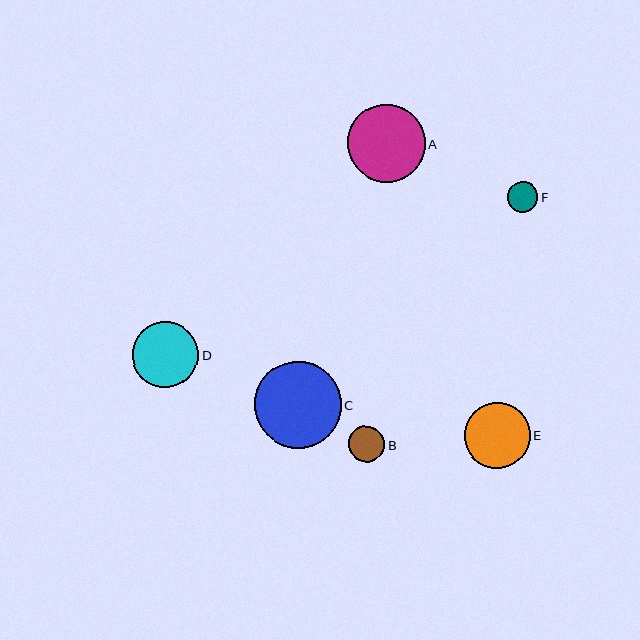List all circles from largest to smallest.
From largest to smallest: C, A, E, D, B, F.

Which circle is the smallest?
Circle F is the smallest with a size of approximately 31 pixels.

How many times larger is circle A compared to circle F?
Circle A is approximately 2.5 times the size of circle F.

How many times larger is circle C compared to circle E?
Circle C is approximately 1.3 times the size of circle E.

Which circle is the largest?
Circle C is the largest with a size of approximately 87 pixels.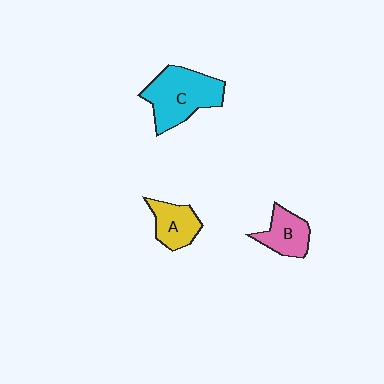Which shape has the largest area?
Shape C (cyan).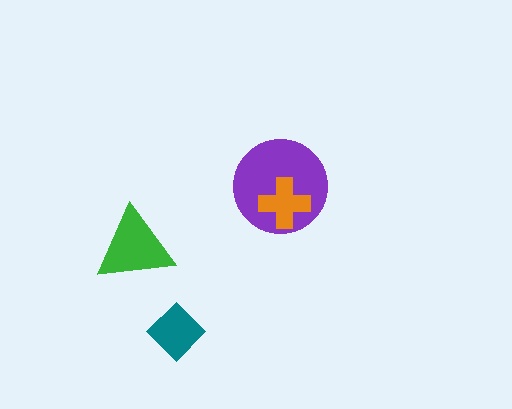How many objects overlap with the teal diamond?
0 objects overlap with the teal diamond.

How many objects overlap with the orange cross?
1 object overlaps with the orange cross.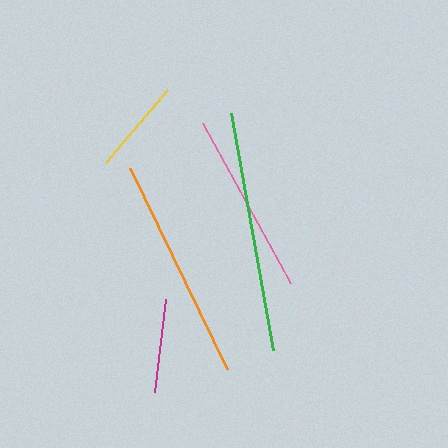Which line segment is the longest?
The green line is the longest at approximately 241 pixels.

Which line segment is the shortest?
The magenta line is the shortest at approximately 94 pixels.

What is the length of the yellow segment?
The yellow segment is approximately 96 pixels long.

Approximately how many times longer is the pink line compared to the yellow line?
The pink line is approximately 1.9 times the length of the yellow line.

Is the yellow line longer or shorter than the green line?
The green line is longer than the yellow line.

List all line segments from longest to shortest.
From longest to shortest: green, orange, pink, yellow, magenta.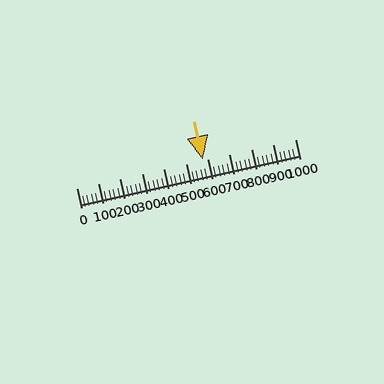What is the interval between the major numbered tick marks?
The major tick marks are spaced 100 units apart.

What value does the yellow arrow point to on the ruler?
The yellow arrow points to approximately 580.